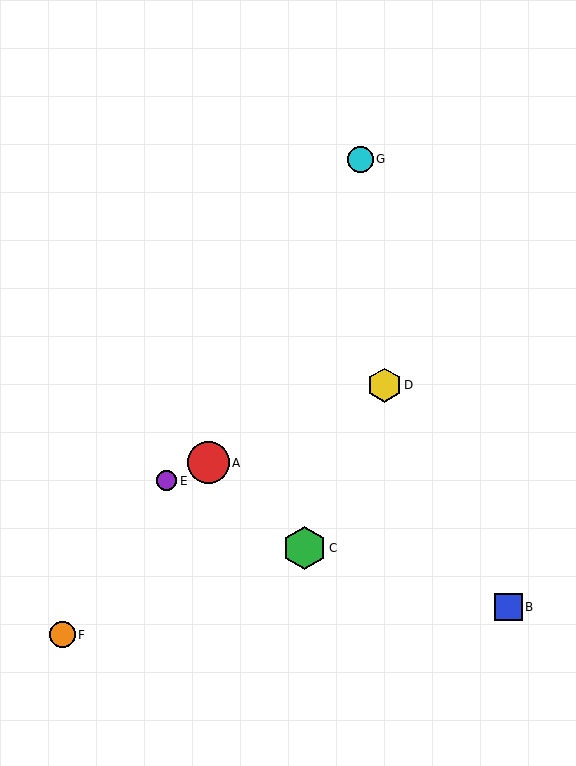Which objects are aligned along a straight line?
Objects A, D, E are aligned along a straight line.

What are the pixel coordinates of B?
Object B is at (509, 607).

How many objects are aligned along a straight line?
3 objects (A, D, E) are aligned along a straight line.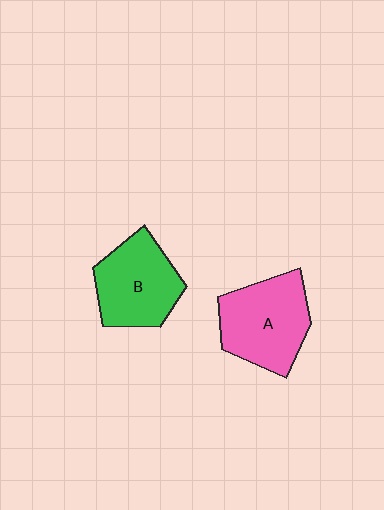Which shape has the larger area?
Shape A (pink).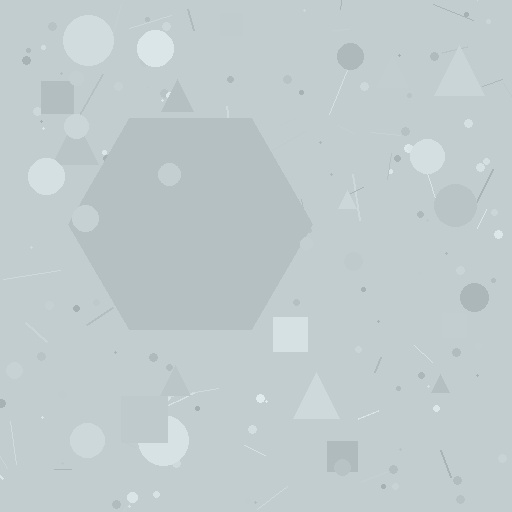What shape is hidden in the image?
A hexagon is hidden in the image.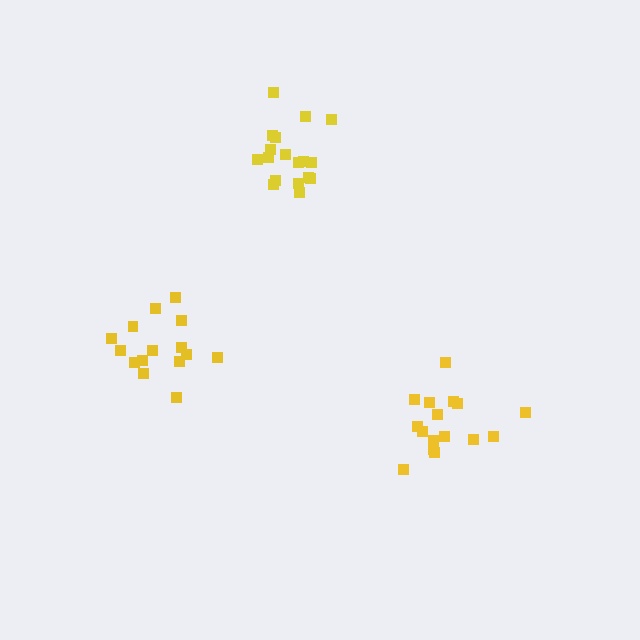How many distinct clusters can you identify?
There are 3 distinct clusters.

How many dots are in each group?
Group 1: 16 dots, Group 2: 18 dots, Group 3: 15 dots (49 total).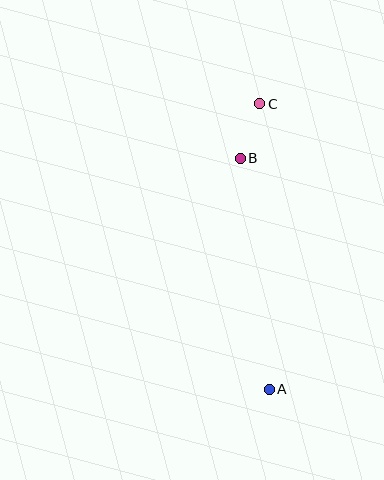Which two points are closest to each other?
Points B and C are closest to each other.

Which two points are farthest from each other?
Points A and C are farthest from each other.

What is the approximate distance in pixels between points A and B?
The distance between A and B is approximately 233 pixels.